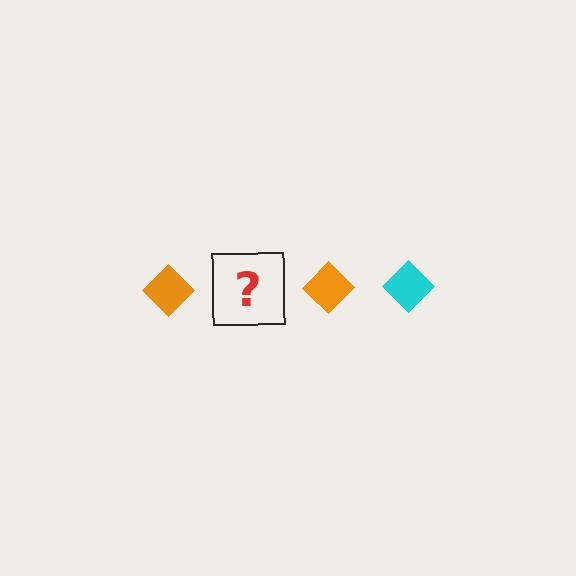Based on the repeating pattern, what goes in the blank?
The blank should be a cyan diamond.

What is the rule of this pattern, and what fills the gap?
The rule is that the pattern cycles through orange, cyan diamonds. The gap should be filled with a cyan diamond.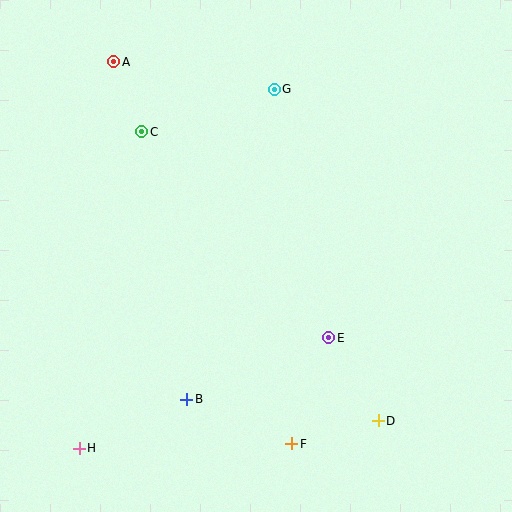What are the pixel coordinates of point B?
Point B is at (187, 399).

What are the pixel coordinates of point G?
Point G is at (274, 89).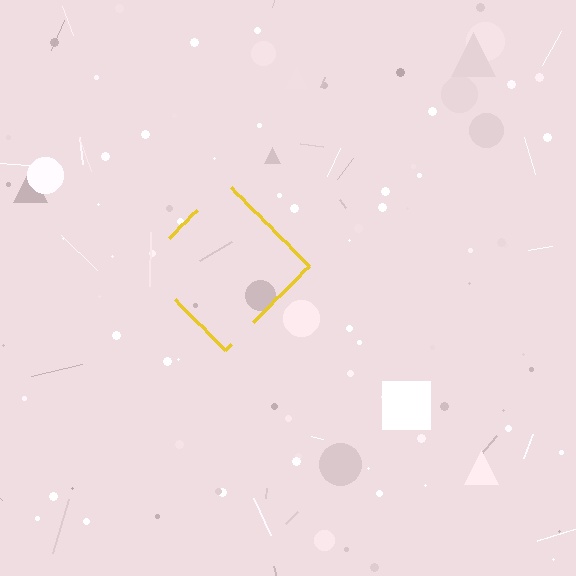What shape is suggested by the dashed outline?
The dashed outline suggests a diamond.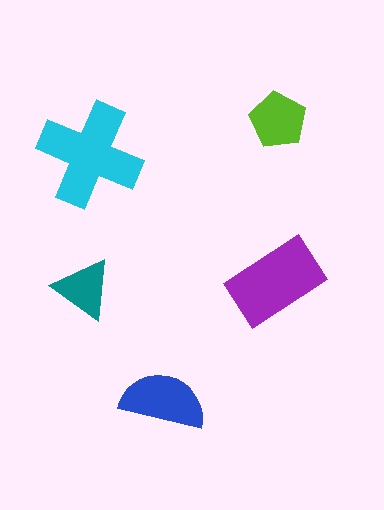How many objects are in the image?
There are 5 objects in the image.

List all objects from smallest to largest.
The teal triangle, the lime pentagon, the blue semicircle, the purple rectangle, the cyan cross.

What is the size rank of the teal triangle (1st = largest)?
5th.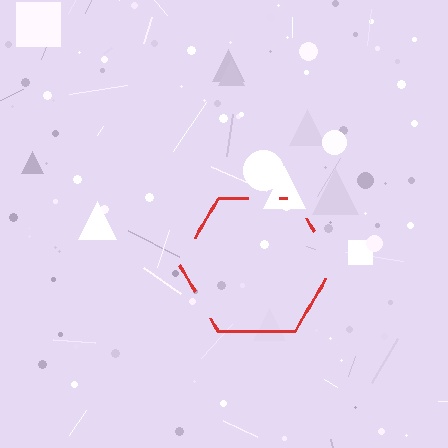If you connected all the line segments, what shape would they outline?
They would outline a hexagon.